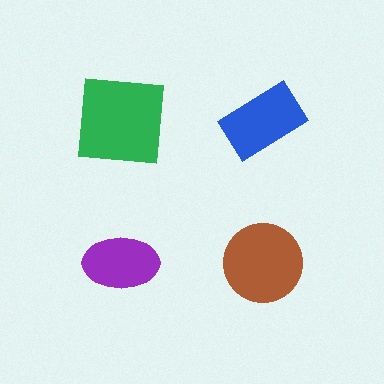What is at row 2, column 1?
A purple ellipse.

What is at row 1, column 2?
A blue rectangle.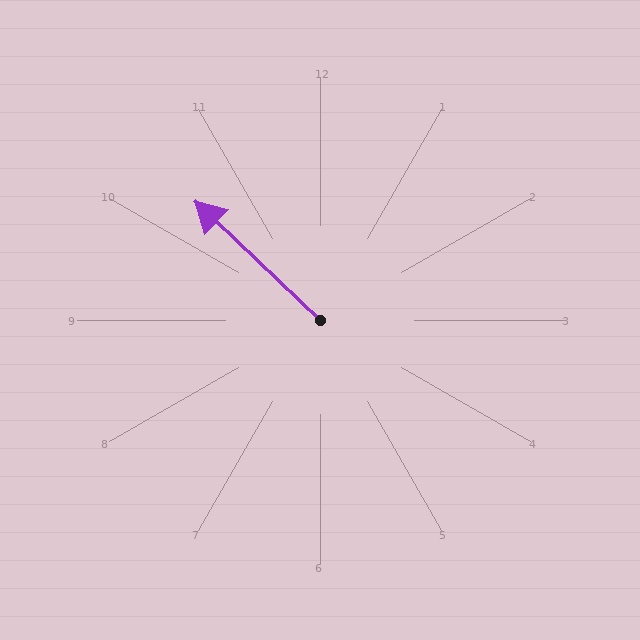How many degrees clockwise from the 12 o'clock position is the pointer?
Approximately 314 degrees.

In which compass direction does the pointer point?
Northwest.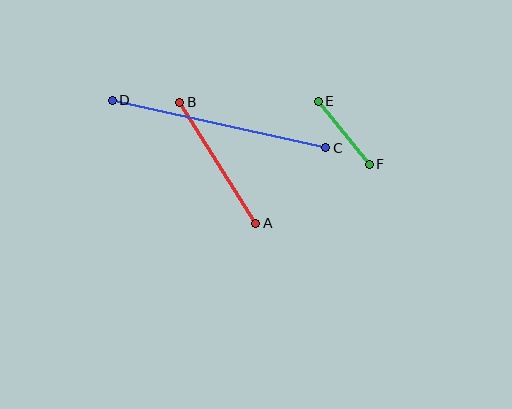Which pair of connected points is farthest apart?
Points C and D are farthest apart.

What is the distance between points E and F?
The distance is approximately 81 pixels.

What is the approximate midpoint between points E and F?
The midpoint is at approximately (344, 133) pixels.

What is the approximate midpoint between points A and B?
The midpoint is at approximately (218, 163) pixels.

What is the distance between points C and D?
The distance is approximately 219 pixels.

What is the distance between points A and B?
The distance is approximately 143 pixels.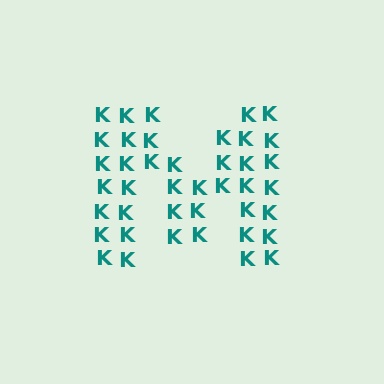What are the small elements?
The small elements are letter K's.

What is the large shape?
The large shape is the letter M.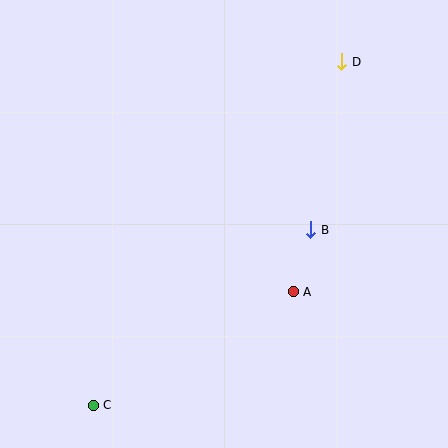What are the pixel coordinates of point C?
Point C is at (93, 405).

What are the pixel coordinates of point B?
Point B is at (311, 230).